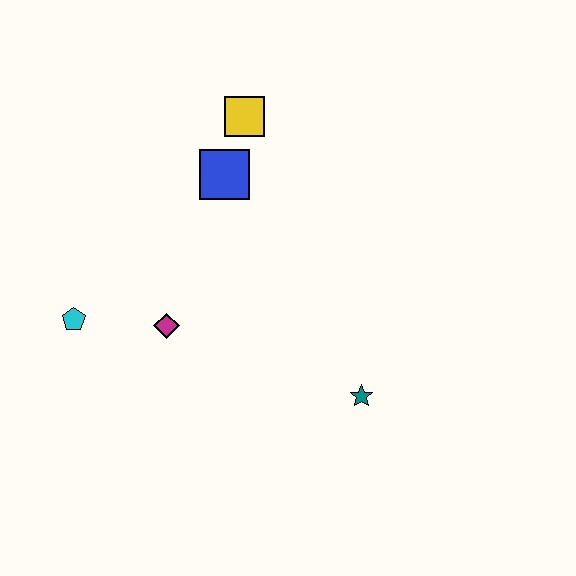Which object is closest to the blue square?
The yellow square is closest to the blue square.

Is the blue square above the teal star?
Yes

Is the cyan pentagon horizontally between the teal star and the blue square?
No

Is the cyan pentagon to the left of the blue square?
Yes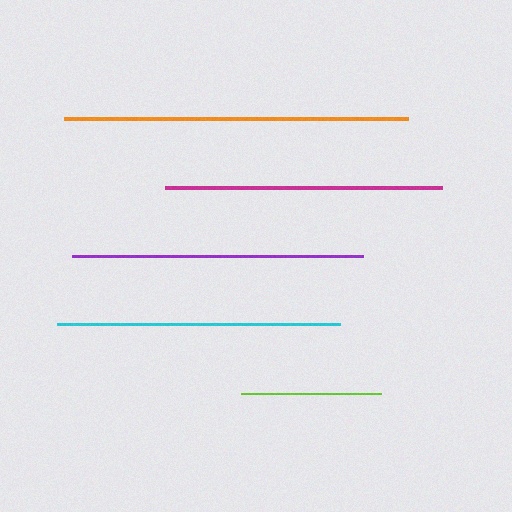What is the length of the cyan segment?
The cyan segment is approximately 284 pixels long.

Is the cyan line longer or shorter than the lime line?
The cyan line is longer than the lime line.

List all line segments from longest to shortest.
From longest to shortest: orange, purple, cyan, magenta, lime.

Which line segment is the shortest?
The lime line is the shortest at approximately 140 pixels.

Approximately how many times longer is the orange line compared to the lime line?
The orange line is approximately 2.5 times the length of the lime line.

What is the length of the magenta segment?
The magenta segment is approximately 277 pixels long.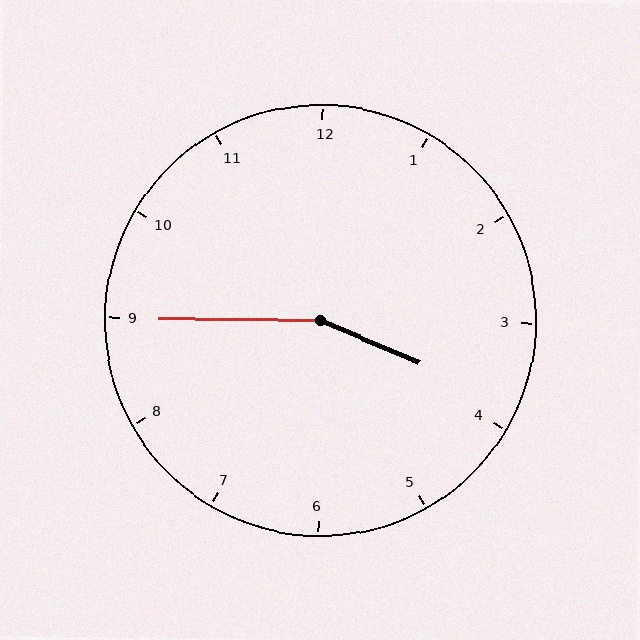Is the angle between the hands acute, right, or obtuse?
It is obtuse.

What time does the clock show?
3:45.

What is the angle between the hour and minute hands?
Approximately 158 degrees.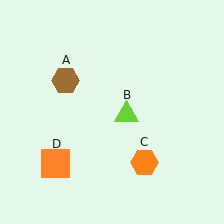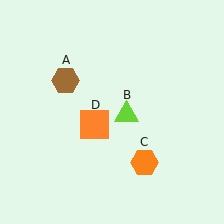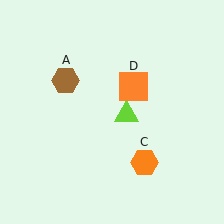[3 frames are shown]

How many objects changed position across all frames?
1 object changed position: orange square (object D).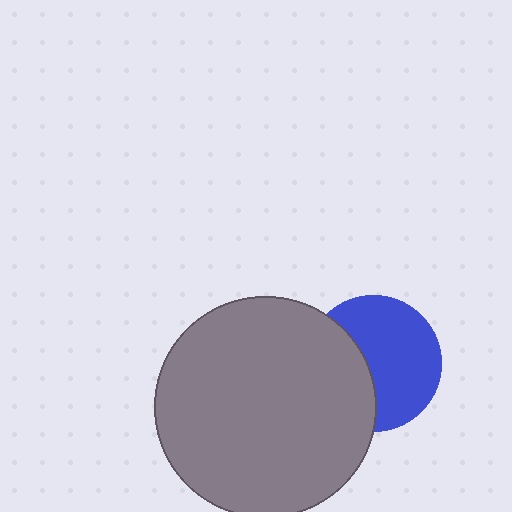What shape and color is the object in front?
The object in front is a gray circle.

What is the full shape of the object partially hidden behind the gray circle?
The partially hidden object is a blue circle.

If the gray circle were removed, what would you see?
You would see the complete blue circle.